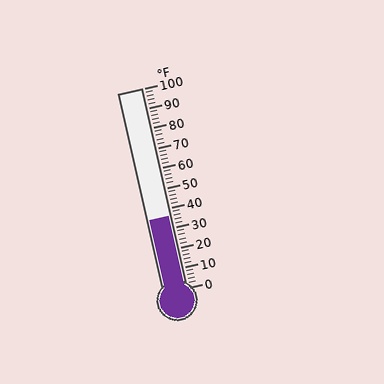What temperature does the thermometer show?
The thermometer shows approximately 36°F.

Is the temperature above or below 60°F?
The temperature is below 60°F.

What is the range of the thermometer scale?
The thermometer scale ranges from 0°F to 100°F.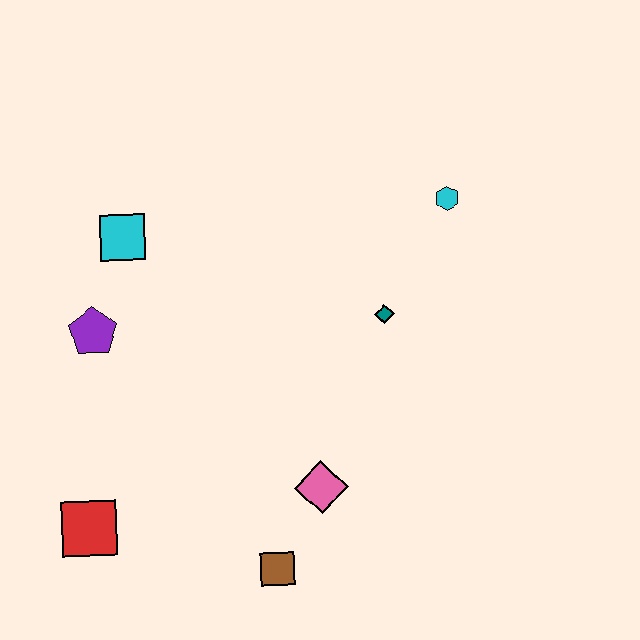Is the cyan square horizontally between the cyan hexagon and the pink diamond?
No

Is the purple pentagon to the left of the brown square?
Yes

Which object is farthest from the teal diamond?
The red square is farthest from the teal diamond.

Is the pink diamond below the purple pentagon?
Yes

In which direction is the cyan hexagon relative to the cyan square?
The cyan hexagon is to the right of the cyan square.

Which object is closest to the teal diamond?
The cyan hexagon is closest to the teal diamond.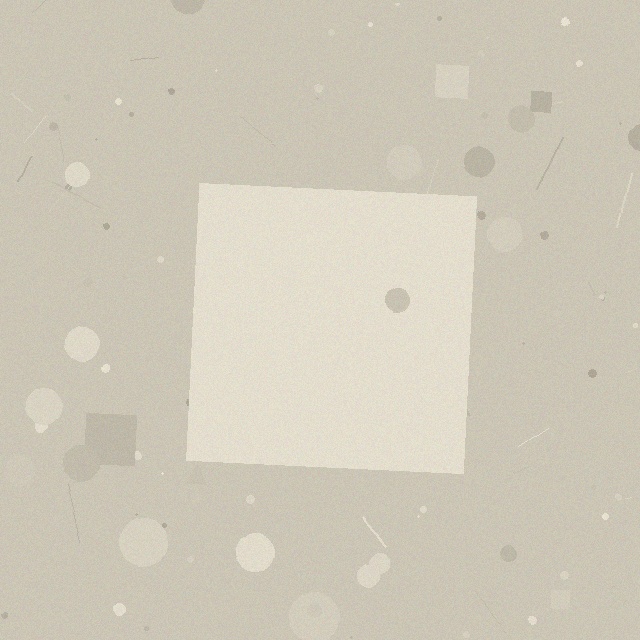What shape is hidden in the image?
A square is hidden in the image.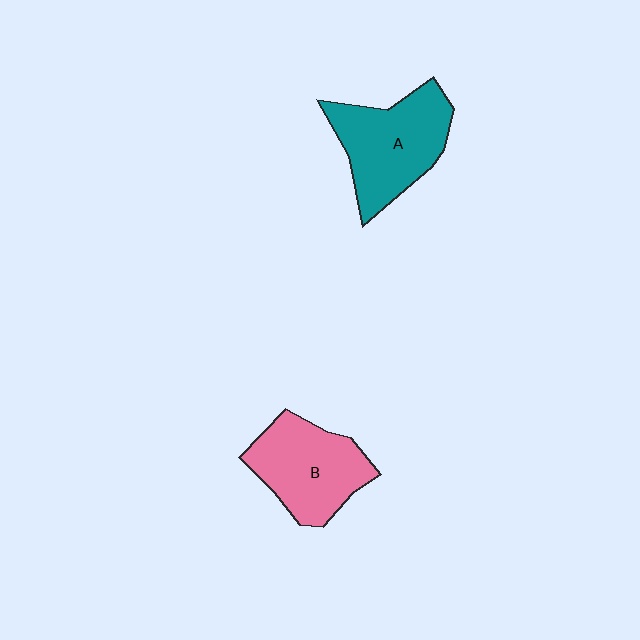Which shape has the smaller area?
Shape B (pink).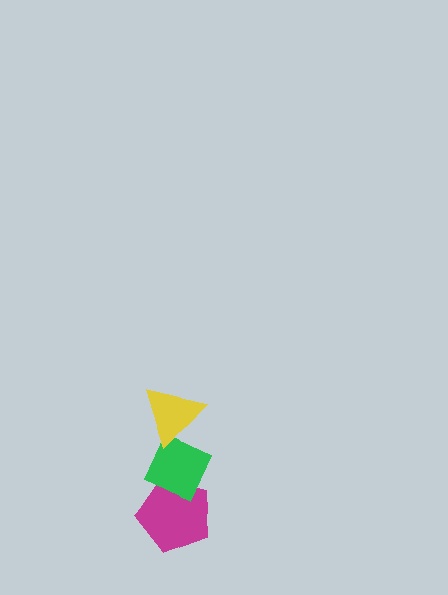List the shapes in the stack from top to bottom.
From top to bottom: the yellow triangle, the green diamond, the magenta pentagon.